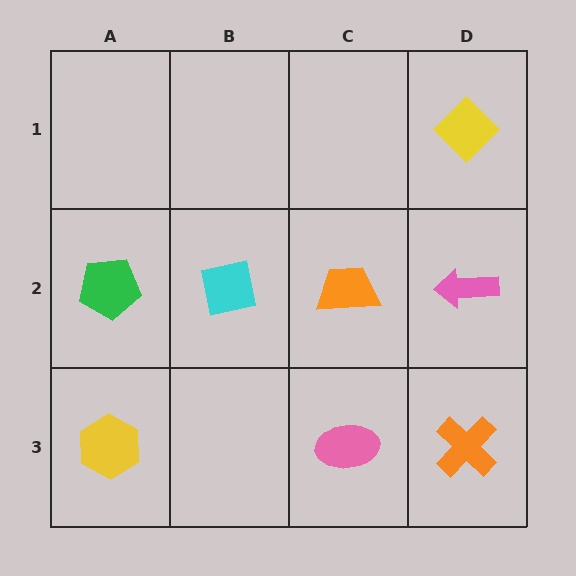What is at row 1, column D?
A yellow diamond.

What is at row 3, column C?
A pink ellipse.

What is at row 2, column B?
A cyan square.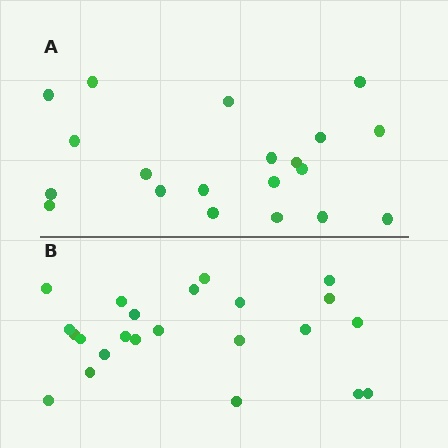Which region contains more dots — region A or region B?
Region B (the bottom region) has more dots.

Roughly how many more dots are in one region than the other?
Region B has just a few more — roughly 2 or 3 more dots than region A.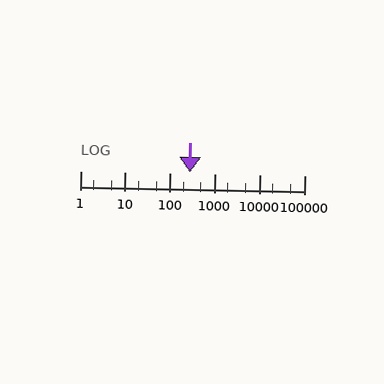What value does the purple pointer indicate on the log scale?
The pointer indicates approximately 280.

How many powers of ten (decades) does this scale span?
The scale spans 5 decades, from 1 to 100000.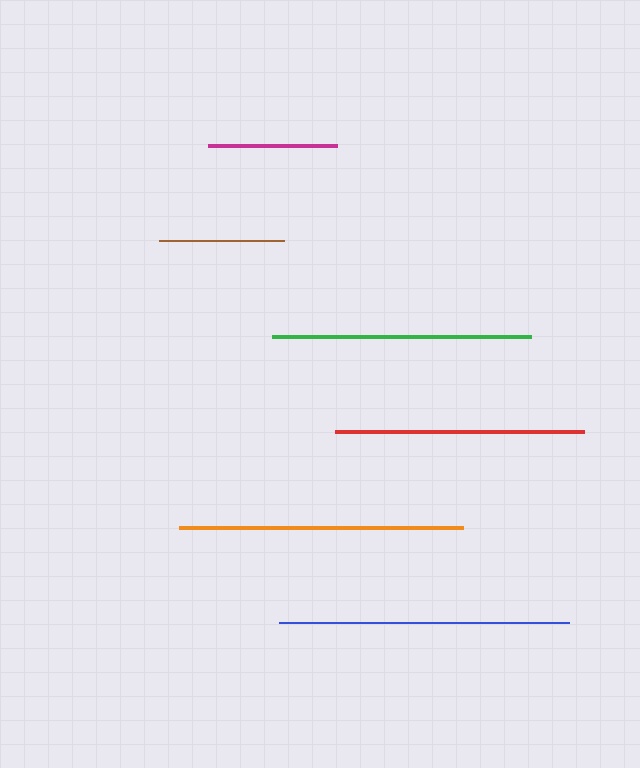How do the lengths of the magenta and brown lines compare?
The magenta and brown lines are approximately the same length.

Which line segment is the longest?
The blue line is the longest at approximately 290 pixels.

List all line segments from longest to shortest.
From longest to shortest: blue, orange, green, red, magenta, brown.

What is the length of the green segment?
The green segment is approximately 259 pixels long.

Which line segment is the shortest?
The brown line is the shortest at approximately 125 pixels.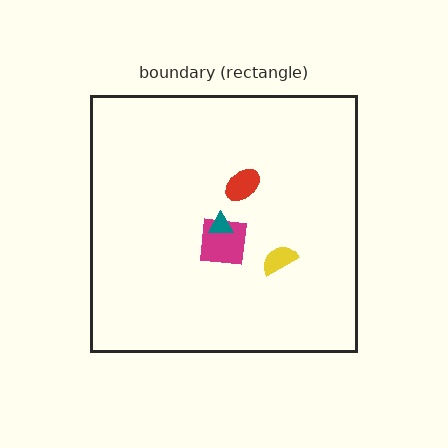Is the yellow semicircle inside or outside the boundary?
Inside.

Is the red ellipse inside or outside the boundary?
Inside.